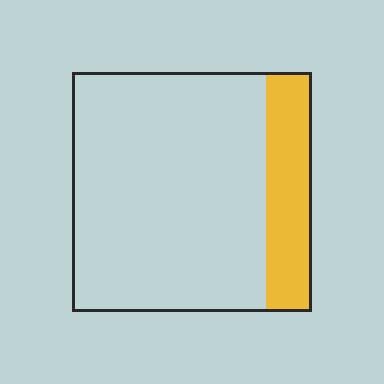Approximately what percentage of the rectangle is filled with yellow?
Approximately 20%.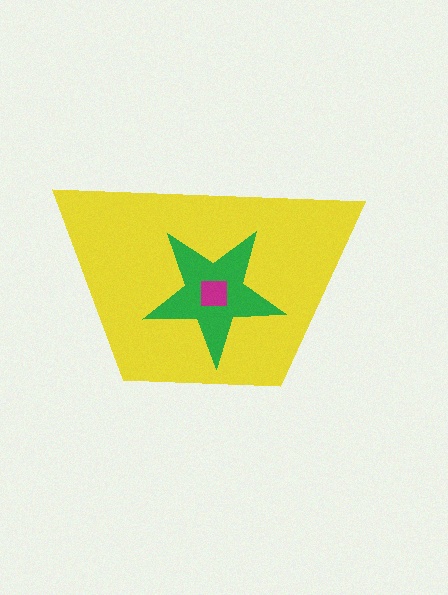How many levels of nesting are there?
3.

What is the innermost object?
The magenta square.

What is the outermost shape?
The yellow trapezoid.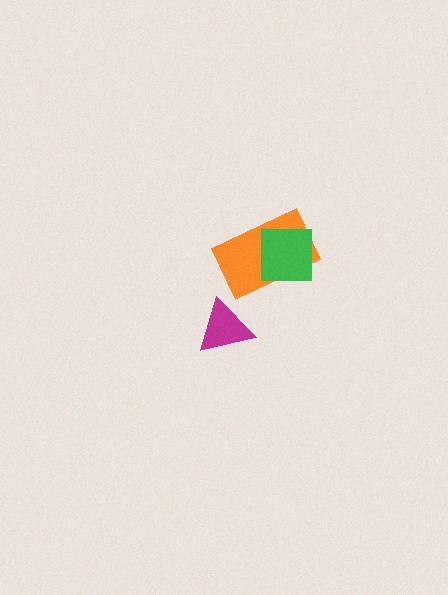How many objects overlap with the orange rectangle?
1 object overlaps with the orange rectangle.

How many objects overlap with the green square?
1 object overlaps with the green square.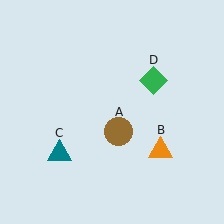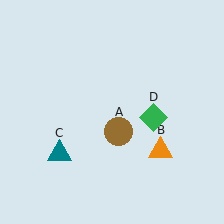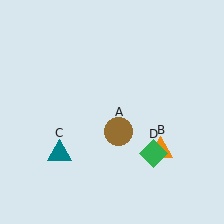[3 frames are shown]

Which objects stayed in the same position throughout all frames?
Brown circle (object A) and orange triangle (object B) and teal triangle (object C) remained stationary.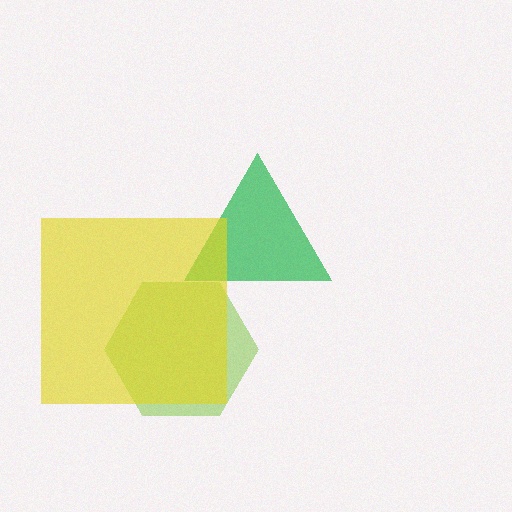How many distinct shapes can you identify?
There are 3 distinct shapes: a green triangle, a lime hexagon, a yellow square.